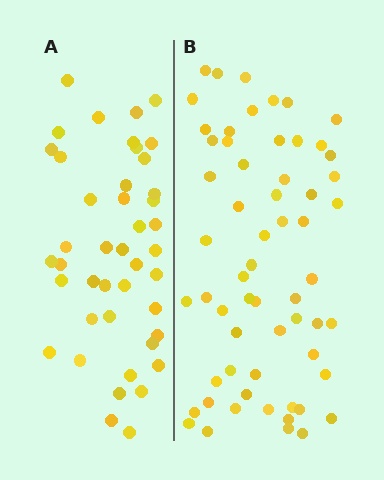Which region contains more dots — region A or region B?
Region B (the right region) has more dots.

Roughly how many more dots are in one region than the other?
Region B has approximately 15 more dots than region A.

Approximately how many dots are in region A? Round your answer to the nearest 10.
About 40 dots. (The exact count is 43, which rounds to 40.)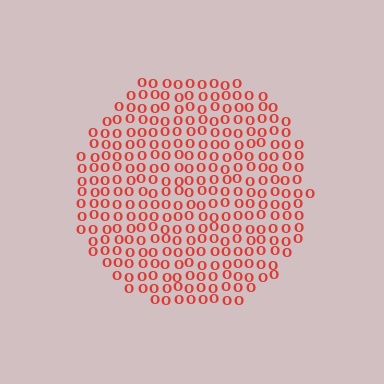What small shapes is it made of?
It is made of small letter O's.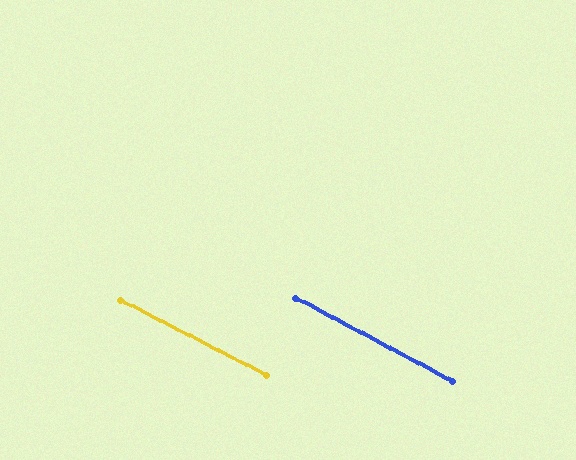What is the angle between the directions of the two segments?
Approximately 1 degree.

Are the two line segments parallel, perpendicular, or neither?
Parallel — their directions differ by only 1.0°.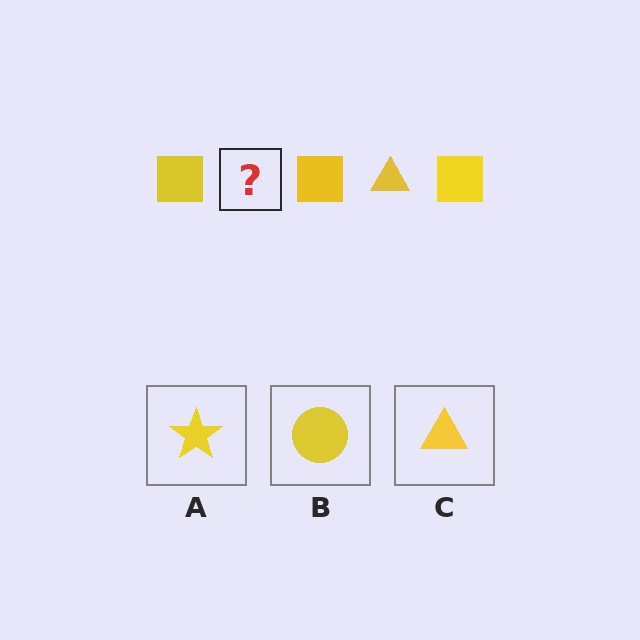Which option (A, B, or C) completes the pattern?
C.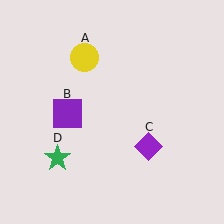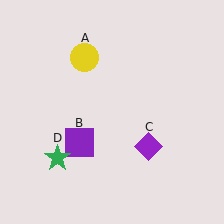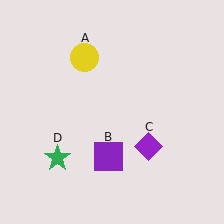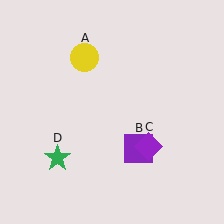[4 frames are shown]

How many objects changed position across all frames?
1 object changed position: purple square (object B).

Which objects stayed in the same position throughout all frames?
Yellow circle (object A) and purple diamond (object C) and green star (object D) remained stationary.